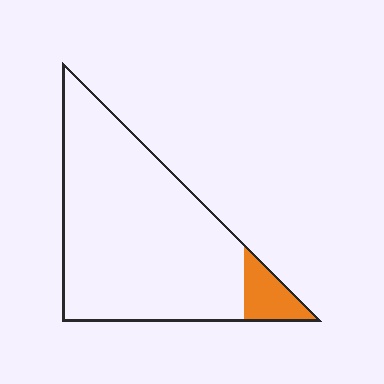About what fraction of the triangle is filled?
About one tenth (1/10).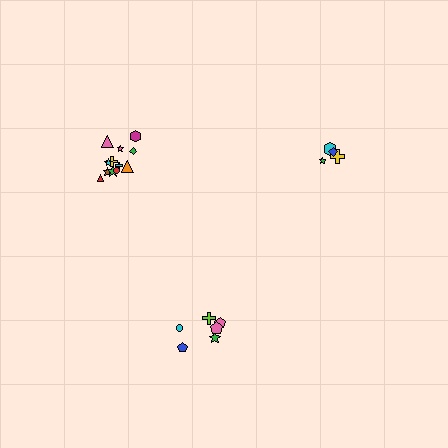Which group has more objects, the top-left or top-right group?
The top-left group.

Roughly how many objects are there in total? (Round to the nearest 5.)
Roughly 20 objects in total.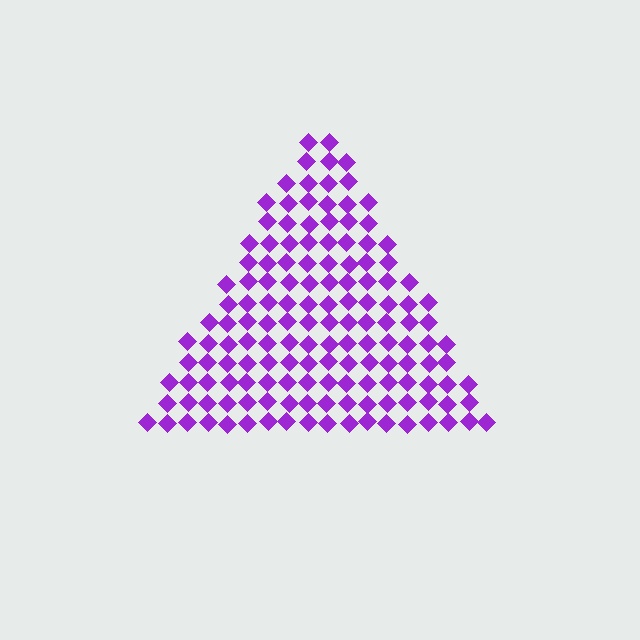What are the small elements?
The small elements are diamonds.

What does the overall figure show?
The overall figure shows a triangle.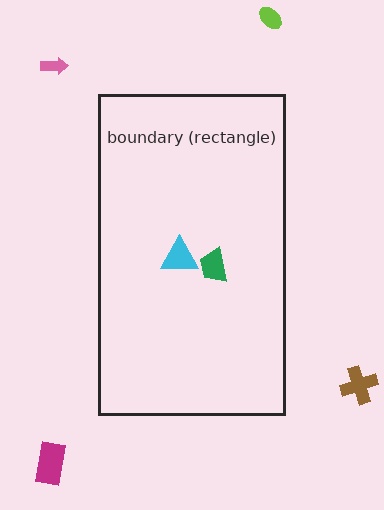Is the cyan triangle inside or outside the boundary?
Inside.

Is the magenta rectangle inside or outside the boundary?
Outside.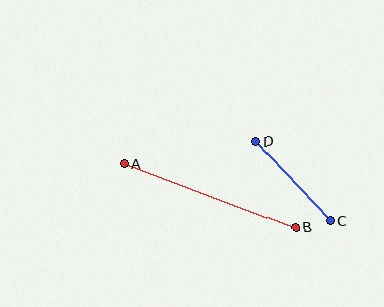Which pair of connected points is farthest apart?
Points A and B are farthest apart.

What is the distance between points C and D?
The distance is approximately 109 pixels.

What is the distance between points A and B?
The distance is approximately 183 pixels.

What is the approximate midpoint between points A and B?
The midpoint is at approximately (210, 196) pixels.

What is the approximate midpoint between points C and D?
The midpoint is at approximately (293, 181) pixels.